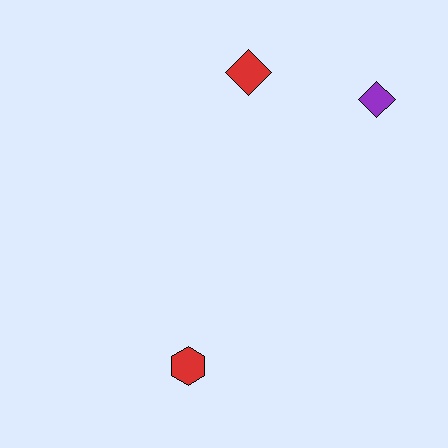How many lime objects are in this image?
There are no lime objects.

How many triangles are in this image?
There are no triangles.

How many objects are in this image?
There are 3 objects.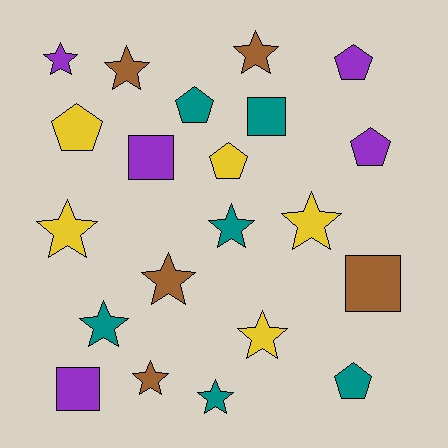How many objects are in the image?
There are 21 objects.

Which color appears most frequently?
Teal, with 6 objects.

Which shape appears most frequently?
Star, with 11 objects.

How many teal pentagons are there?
There are 2 teal pentagons.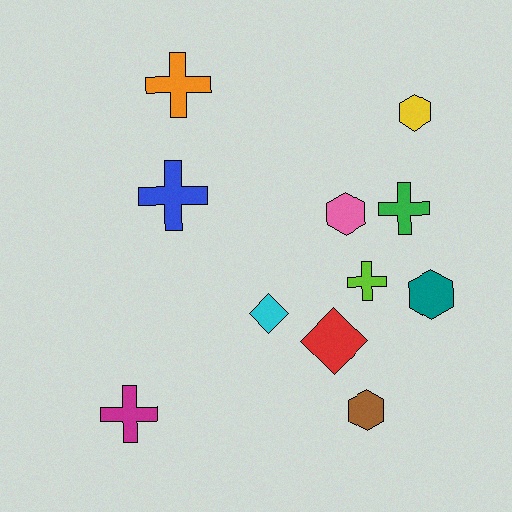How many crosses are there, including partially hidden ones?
There are 5 crosses.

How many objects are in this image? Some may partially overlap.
There are 11 objects.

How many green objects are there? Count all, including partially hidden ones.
There is 1 green object.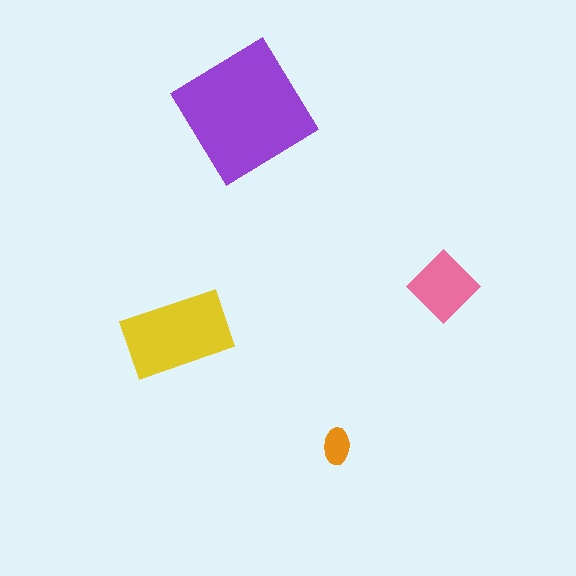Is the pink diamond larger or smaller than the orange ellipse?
Larger.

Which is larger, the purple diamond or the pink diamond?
The purple diamond.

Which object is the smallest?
The orange ellipse.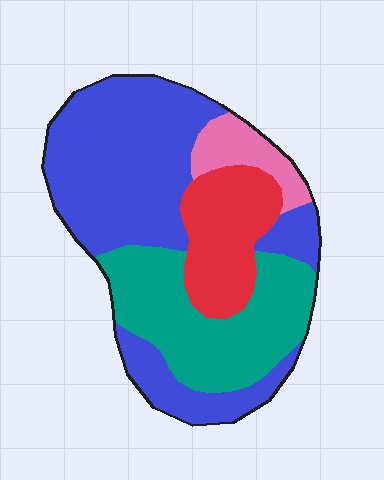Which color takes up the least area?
Pink, at roughly 5%.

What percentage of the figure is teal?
Teal covers 28% of the figure.